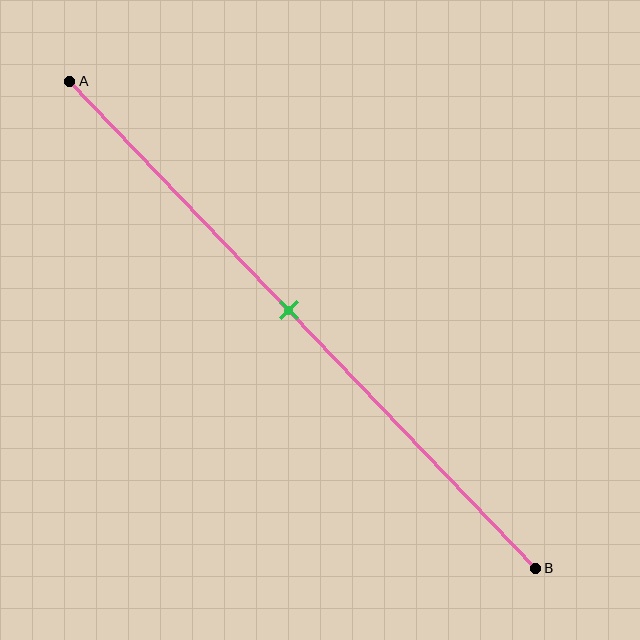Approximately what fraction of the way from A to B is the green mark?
The green mark is approximately 45% of the way from A to B.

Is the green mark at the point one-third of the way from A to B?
No, the mark is at about 45% from A, not at the 33% one-third point.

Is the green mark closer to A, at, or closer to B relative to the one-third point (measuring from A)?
The green mark is closer to point B than the one-third point of segment AB.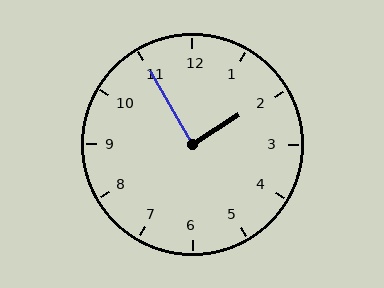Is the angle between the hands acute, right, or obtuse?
It is right.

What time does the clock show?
1:55.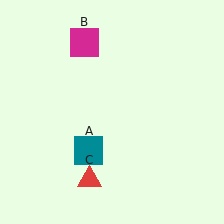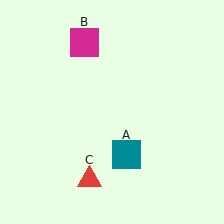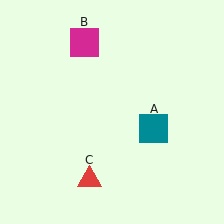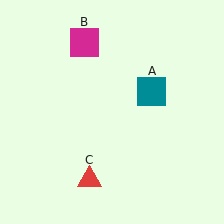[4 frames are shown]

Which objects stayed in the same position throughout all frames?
Magenta square (object B) and red triangle (object C) remained stationary.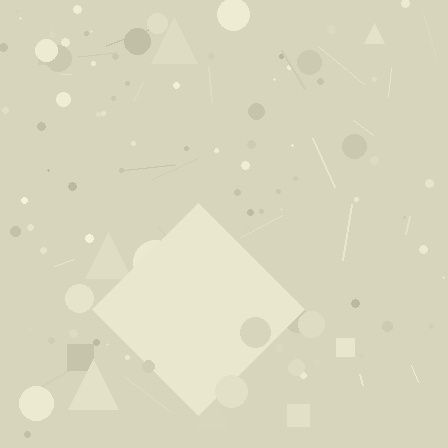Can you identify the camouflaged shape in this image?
The camouflaged shape is a diamond.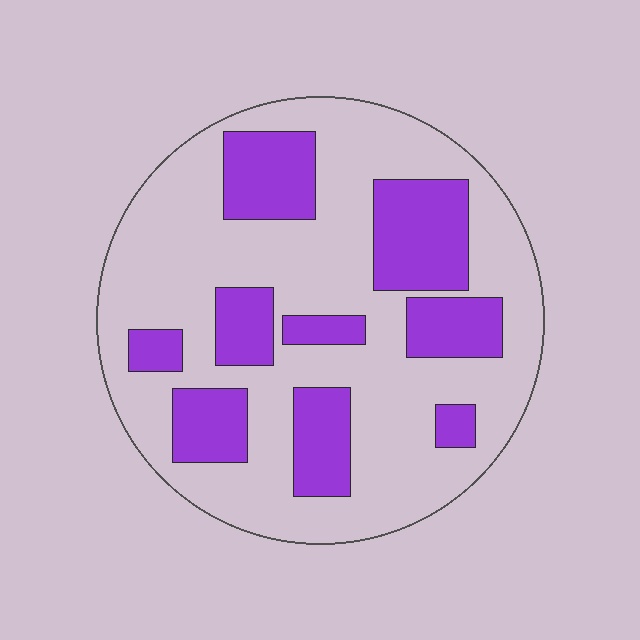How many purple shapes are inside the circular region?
9.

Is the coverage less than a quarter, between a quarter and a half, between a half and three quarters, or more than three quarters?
Between a quarter and a half.